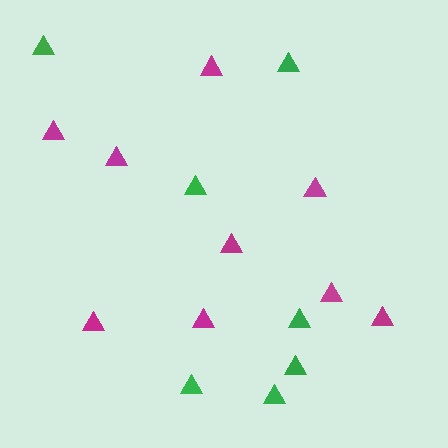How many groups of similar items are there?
There are 2 groups: one group of green triangles (7) and one group of magenta triangles (9).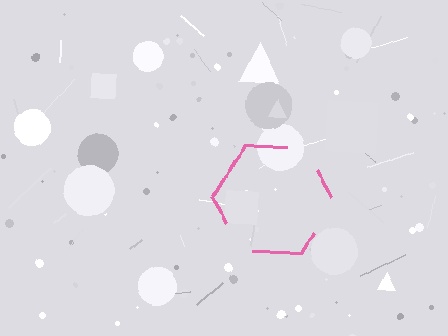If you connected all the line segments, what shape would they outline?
They would outline a hexagon.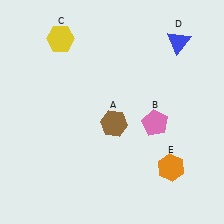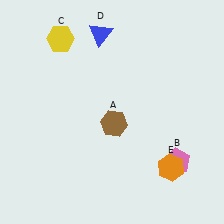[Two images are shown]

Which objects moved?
The objects that moved are: the pink pentagon (B), the blue triangle (D).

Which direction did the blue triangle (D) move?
The blue triangle (D) moved left.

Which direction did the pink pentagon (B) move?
The pink pentagon (B) moved down.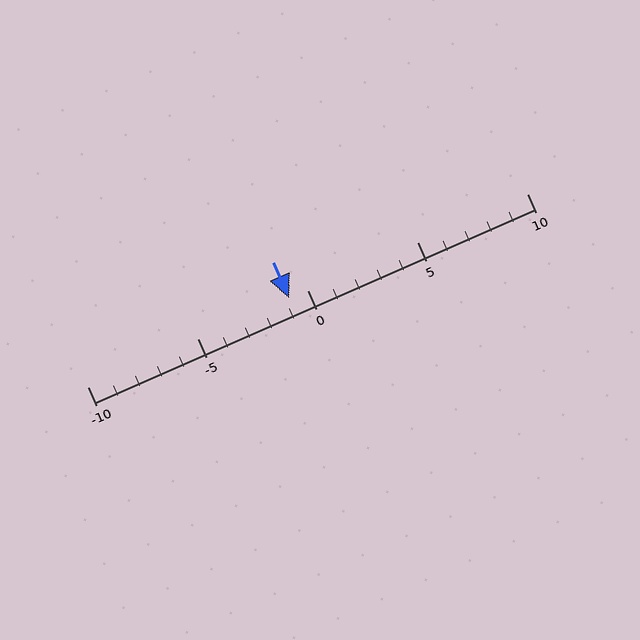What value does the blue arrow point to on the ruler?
The blue arrow points to approximately -1.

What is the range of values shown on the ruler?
The ruler shows values from -10 to 10.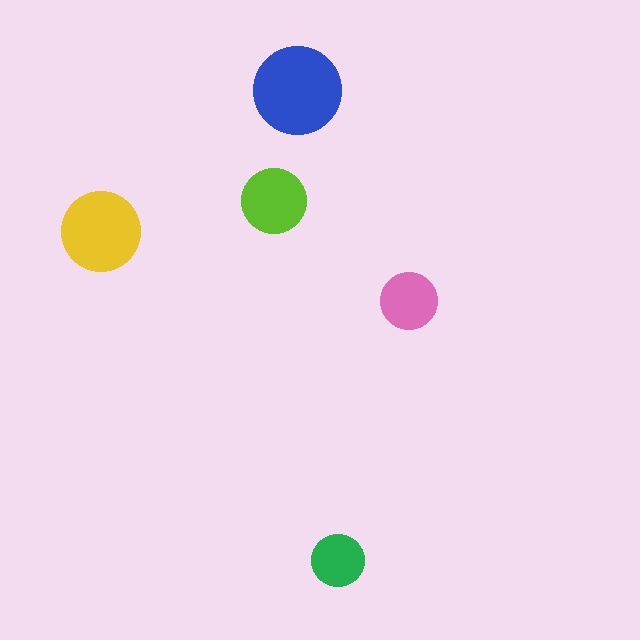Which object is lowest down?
The green circle is bottommost.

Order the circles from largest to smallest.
the blue one, the yellow one, the lime one, the pink one, the green one.